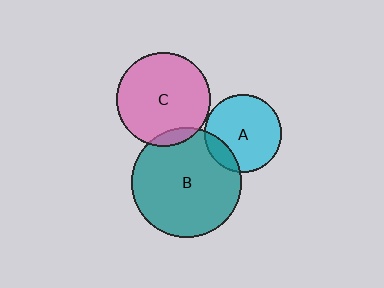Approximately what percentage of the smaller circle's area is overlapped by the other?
Approximately 15%.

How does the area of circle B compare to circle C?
Approximately 1.4 times.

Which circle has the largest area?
Circle B (teal).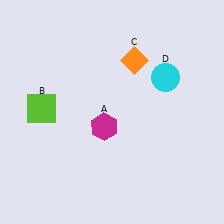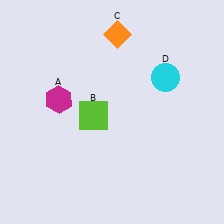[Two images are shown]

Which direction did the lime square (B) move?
The lime square (B) moved right.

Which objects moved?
The objects that moved are: the magenta hexagon (A), the lime square (B), the orange diamond (C).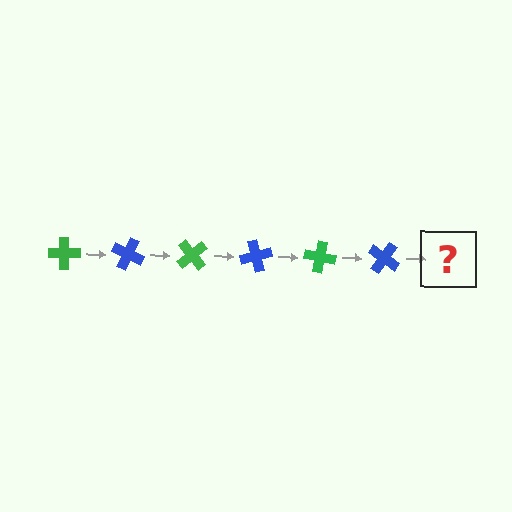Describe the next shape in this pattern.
It should be a green cross, rotated 150 degrees from the start.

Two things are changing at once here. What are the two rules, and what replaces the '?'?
The two rules are that it rotates 25 degrees each step and the color cycles through green and blue. The '?' should be a green cross, rotated 150 degrees from the start.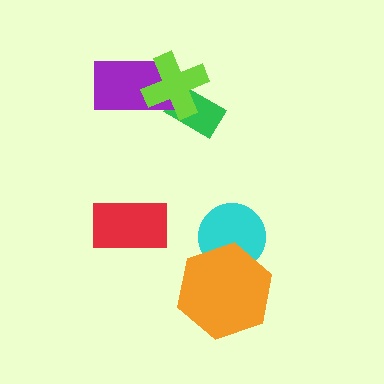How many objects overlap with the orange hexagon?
1 object overlaps with the orange hexagon.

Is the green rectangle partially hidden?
Yes, it is partially covered by another shape.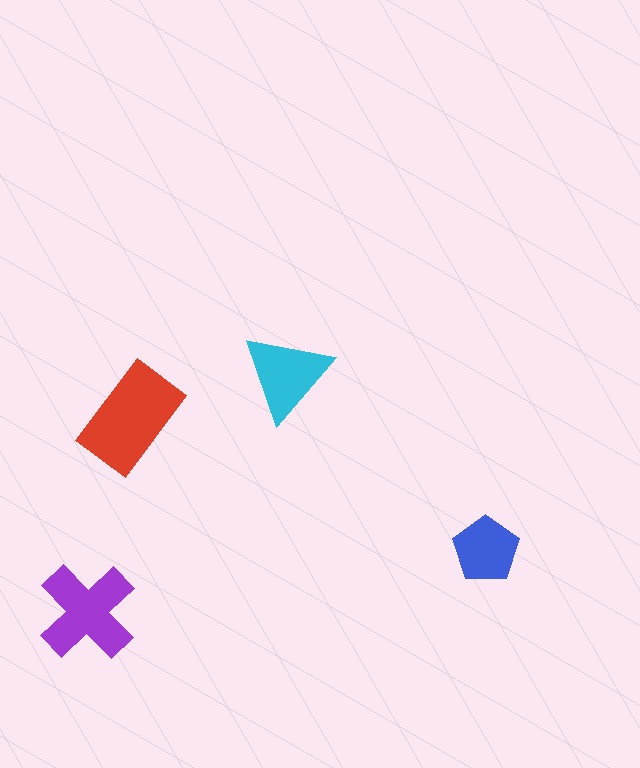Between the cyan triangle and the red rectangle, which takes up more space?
The red rectangle.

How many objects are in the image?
There are 4 objects in the image.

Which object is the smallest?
The blue pentagon.